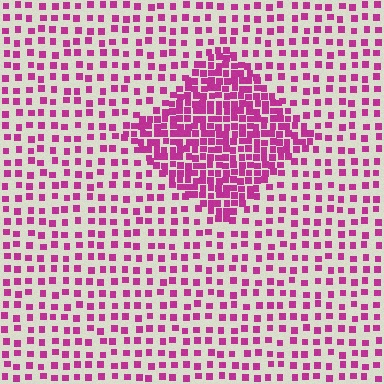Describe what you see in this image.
The image contains small magenta elements arranged at two different densities. A diamond-shaped region is visible where the elements are more densely packed than the surrounding area.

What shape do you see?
I see a diamond.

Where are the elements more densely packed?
The elements are more densely packed inside the diamond boundary.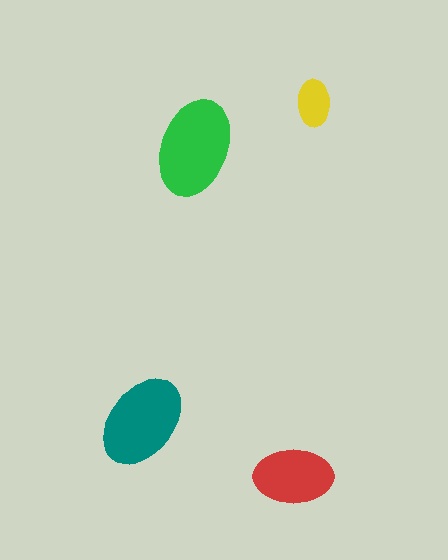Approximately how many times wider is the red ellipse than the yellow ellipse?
About 1.5 times wider.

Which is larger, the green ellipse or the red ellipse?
The green one.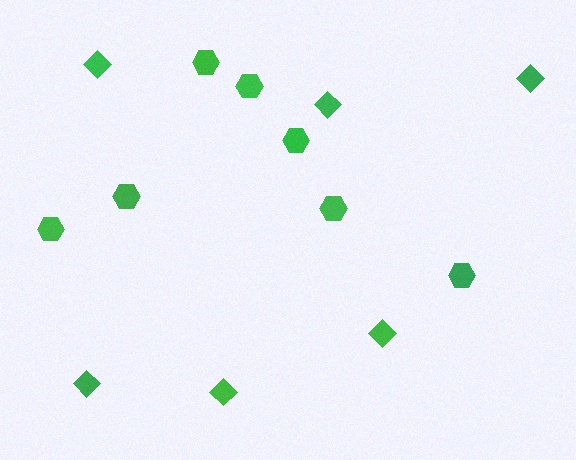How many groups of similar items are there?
There are 2 groups: one group of diamonds (6) and one group of hexagons (7).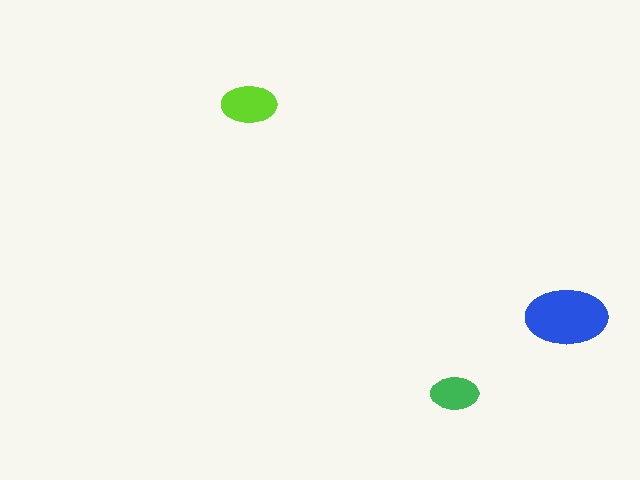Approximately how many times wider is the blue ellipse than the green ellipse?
About 1.5 times wider.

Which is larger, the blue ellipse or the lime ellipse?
The blue one.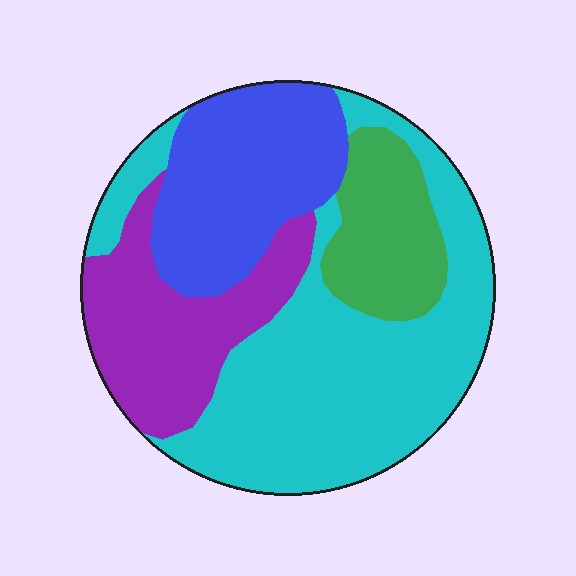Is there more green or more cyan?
Cyan.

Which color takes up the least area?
Green, at roughly 15%.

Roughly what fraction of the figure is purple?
Purple takes up about one fifth (1/5) of the figure.